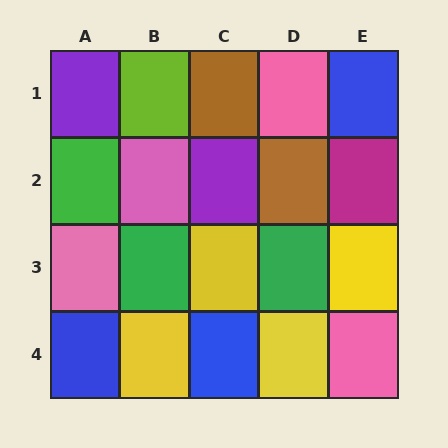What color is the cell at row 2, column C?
Purple.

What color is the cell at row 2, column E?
Magenta.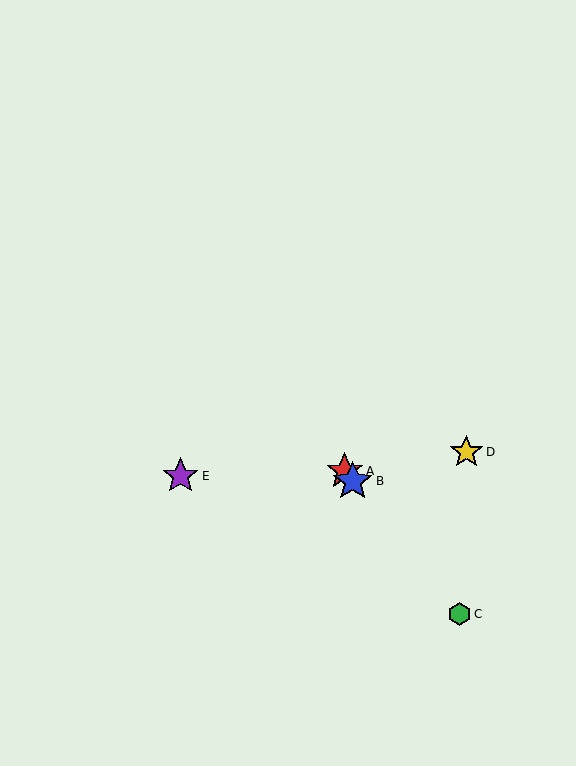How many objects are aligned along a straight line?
3 objects (A, B, C) are aligned along a straight line.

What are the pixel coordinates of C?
Object C is at (459, 614).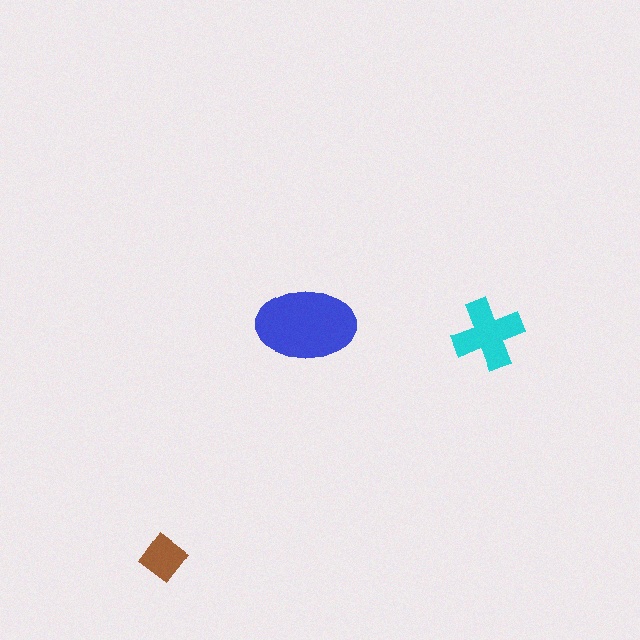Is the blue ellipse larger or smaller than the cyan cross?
Larger.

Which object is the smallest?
The brown diamond.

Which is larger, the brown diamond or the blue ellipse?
The blue ellipse.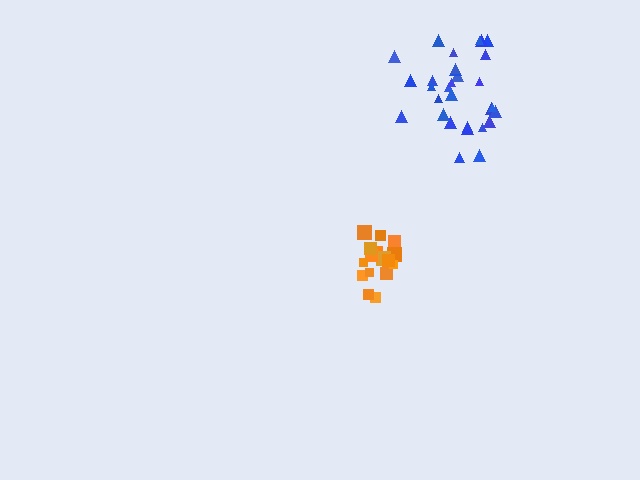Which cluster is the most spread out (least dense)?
Orange.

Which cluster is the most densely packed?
Blue.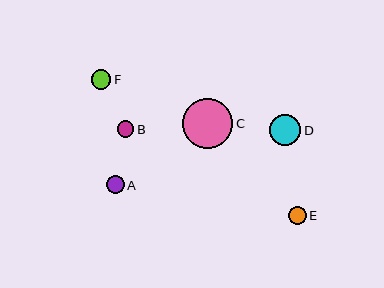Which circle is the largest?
Circle C is the largest with a size of approximately 50 pixels.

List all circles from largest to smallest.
From largest to smallest: C, D, F, A, E, B.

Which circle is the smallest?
Circle B is the smallest with a size of approximately 17 pixels.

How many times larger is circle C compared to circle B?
Circle C is approximately 3.0 times the size of circle B.